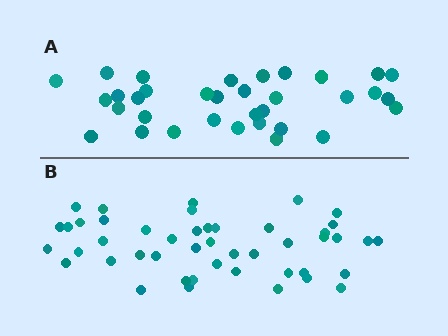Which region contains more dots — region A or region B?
Region B (the bottom region) has more dots.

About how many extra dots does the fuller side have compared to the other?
Region B has roughly 12 or so more dots than region A.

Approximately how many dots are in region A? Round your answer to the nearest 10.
About 30 dots. (The exact count is 34, which rounds to 30.)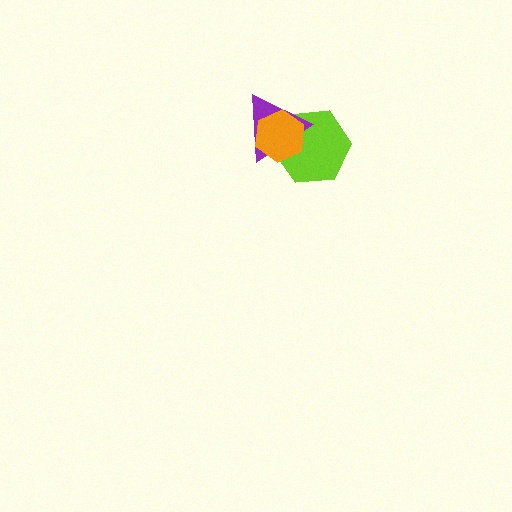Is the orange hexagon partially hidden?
No, no other shape covers it.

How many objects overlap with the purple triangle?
2 objects overlap with the purple triangle.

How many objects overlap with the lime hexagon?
2 objects overlap with the lime hexagon.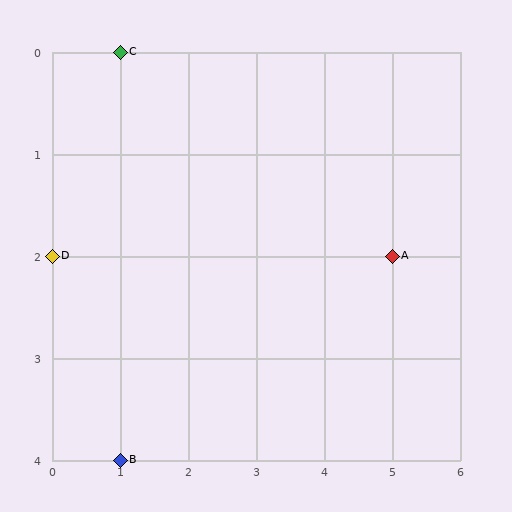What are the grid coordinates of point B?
Point B is at grid coordinates (1, 4).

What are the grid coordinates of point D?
Point D is at grid coordinates (0, 2).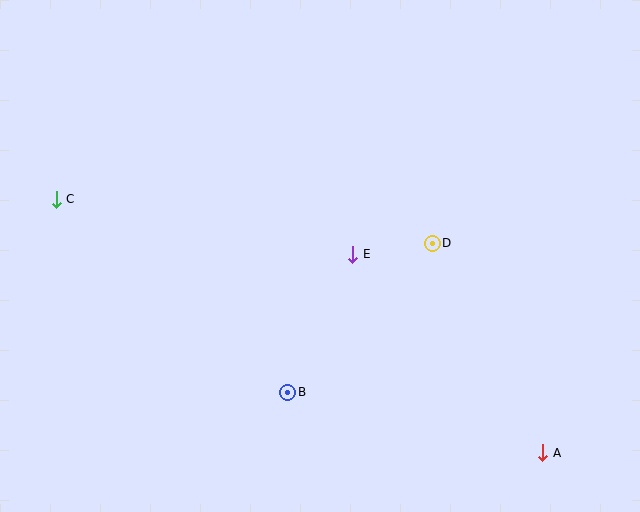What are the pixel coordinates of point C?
Point C is at (56, 199).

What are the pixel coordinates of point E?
Point E is at (353, 254).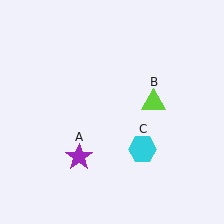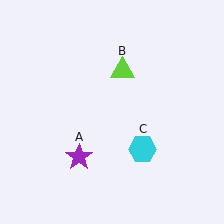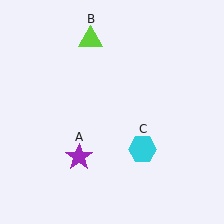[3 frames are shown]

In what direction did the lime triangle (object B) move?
The lime triangle (object B) moved up and to the left.